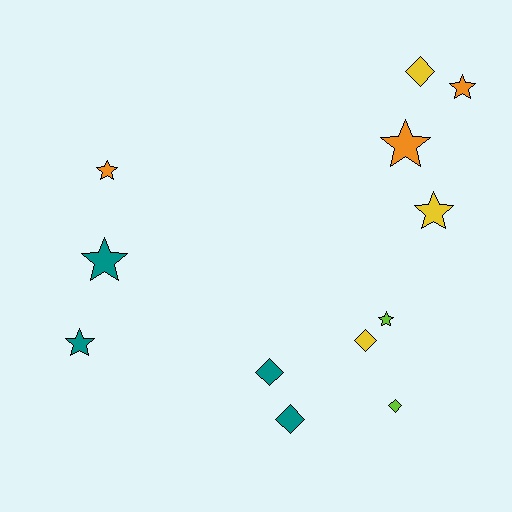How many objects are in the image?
There are 12 objects.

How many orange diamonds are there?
There are no orange diamonds.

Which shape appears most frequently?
Star, with 7 objects.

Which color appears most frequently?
Teal, with 4 objects.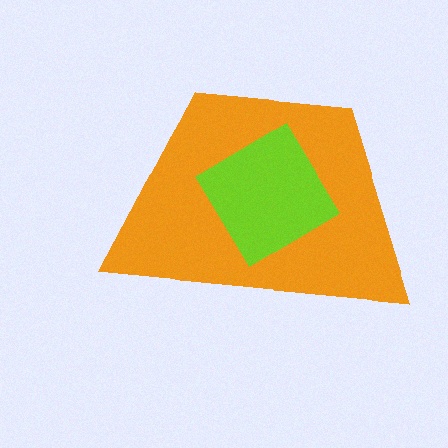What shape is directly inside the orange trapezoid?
The lime diamond.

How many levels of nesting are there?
2.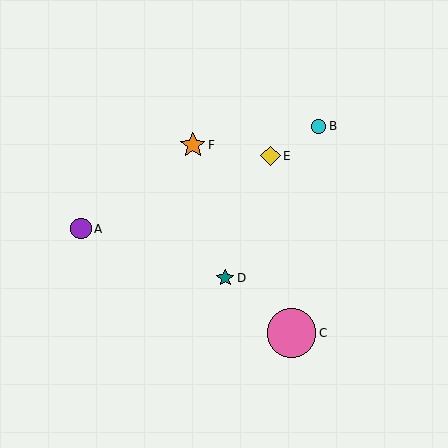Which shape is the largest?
The pink circle (labeled C) is the largest.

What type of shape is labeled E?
Shape E is a yellow diamond.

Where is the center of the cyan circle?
The center of the cyan circle is at (319, 126).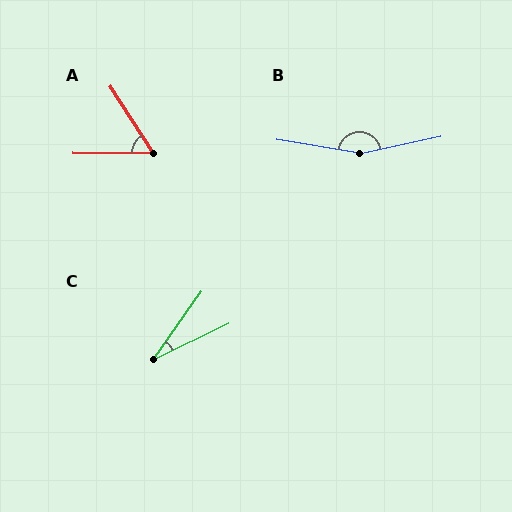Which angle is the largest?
B, at approximately 159 degrees.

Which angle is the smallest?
C, at approximately 29 degrees.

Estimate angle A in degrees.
Approximately 56 degrees.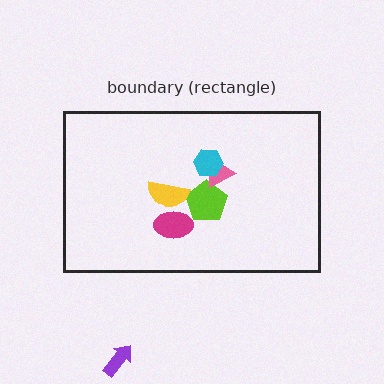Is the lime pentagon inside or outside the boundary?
Inside.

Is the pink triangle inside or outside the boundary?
Inside.